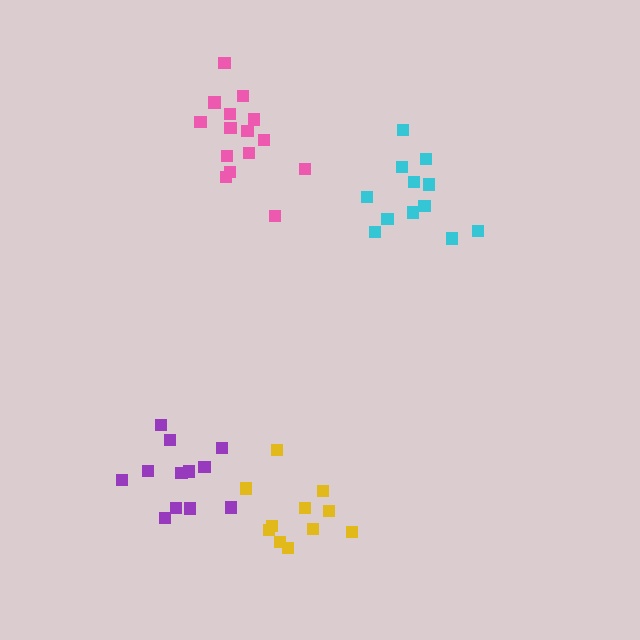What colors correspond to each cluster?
The clusters are colored: cyan, yellow, purple, pink.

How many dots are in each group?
Group 1: 12 dots, Group 2: 11 dots, Group 3: 12 dots, Group 4: 15 dots (50 total).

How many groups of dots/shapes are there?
There are 4 groups.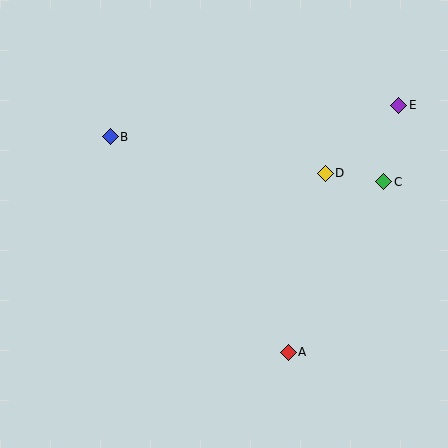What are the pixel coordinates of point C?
Point C is at (384, 182).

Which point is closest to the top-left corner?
Point B is closest to the top-left corner.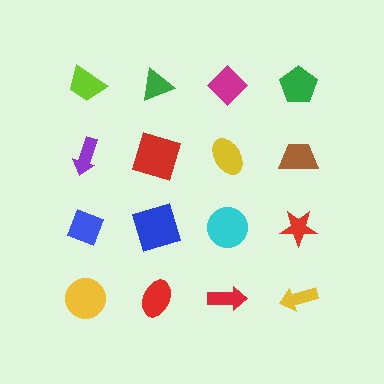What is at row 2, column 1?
A purple arrow.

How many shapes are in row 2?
4 shapes.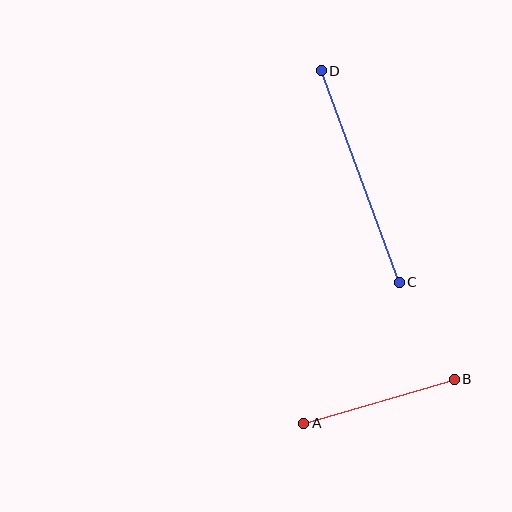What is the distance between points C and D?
The distance is approximately 226 pixels.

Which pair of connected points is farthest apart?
Points C and D are farthest apart.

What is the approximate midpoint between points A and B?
The midpoint is at approximately (379, 401) pixels.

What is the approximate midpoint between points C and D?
The midpoint is at approximately (360, 177) pixels.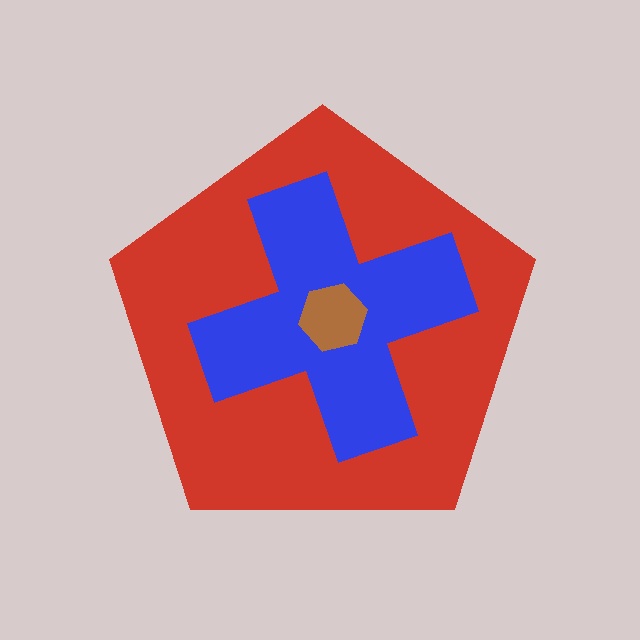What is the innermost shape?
The brown hexagon.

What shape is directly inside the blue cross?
The brown hexagon.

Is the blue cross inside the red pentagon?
Yes.